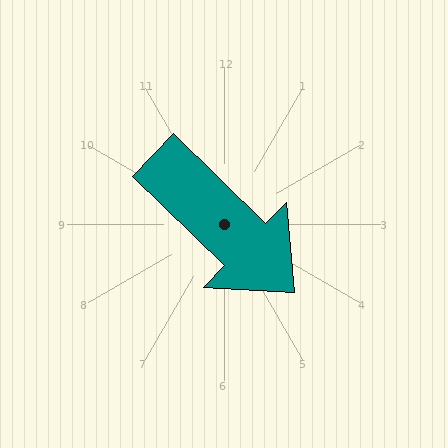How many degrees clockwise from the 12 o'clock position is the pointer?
Approximately 134 degrees.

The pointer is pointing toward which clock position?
Roughly 4 o'clock.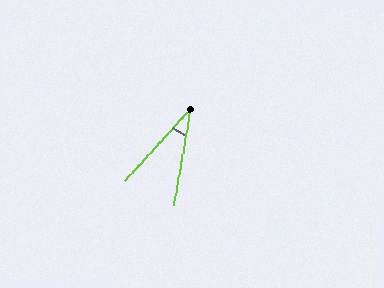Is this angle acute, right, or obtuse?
It is acute.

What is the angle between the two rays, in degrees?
Approximately 32 degrees.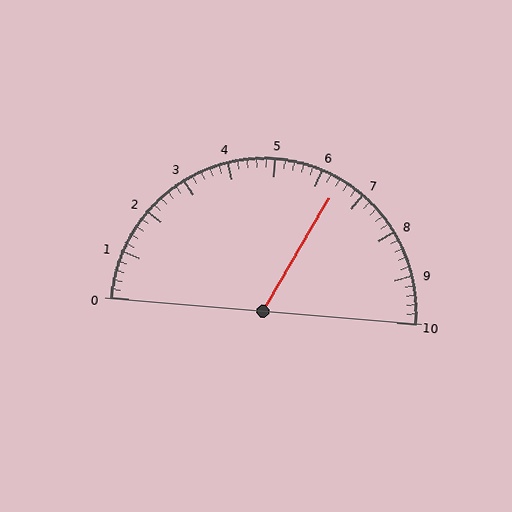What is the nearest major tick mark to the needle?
The nearest major tick mark is 6.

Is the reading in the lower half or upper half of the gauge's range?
The reading is in the upper half of the range (0 to 10).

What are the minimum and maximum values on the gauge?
The gauge ranges from 0 to 10.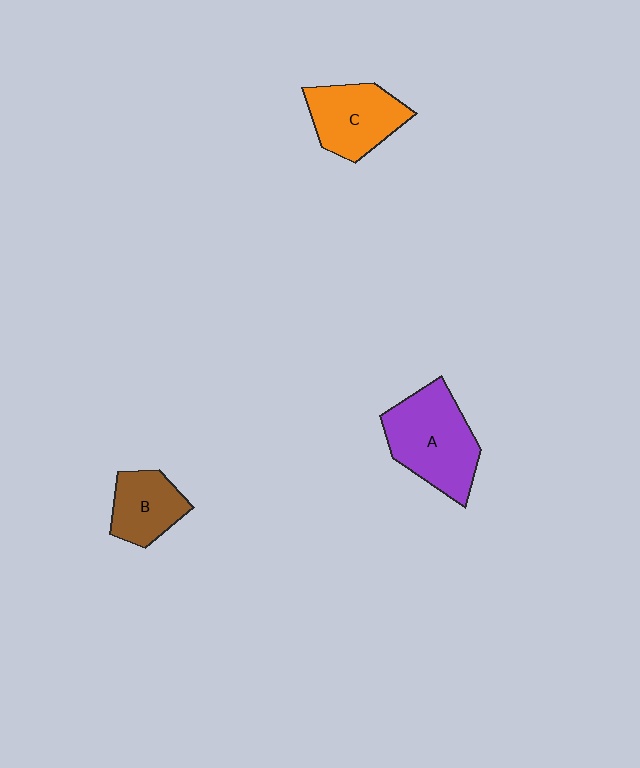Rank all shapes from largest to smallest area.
From largest to smallest: A (purple), C (orange), B (brown).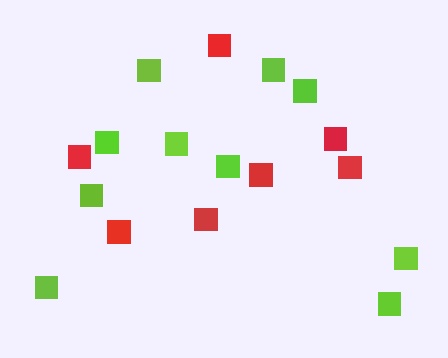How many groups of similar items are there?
There are 2 groups: one group of lime squares (10) and one group of red squares (7).